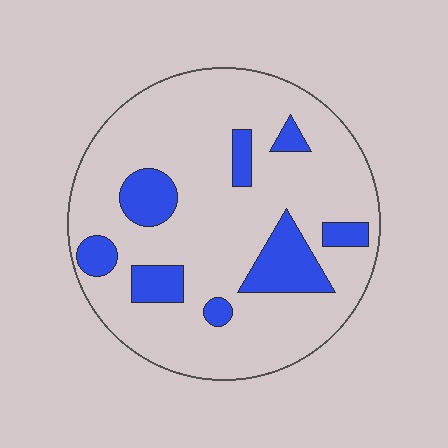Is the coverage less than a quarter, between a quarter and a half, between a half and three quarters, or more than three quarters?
Less than a quarter.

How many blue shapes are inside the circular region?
8.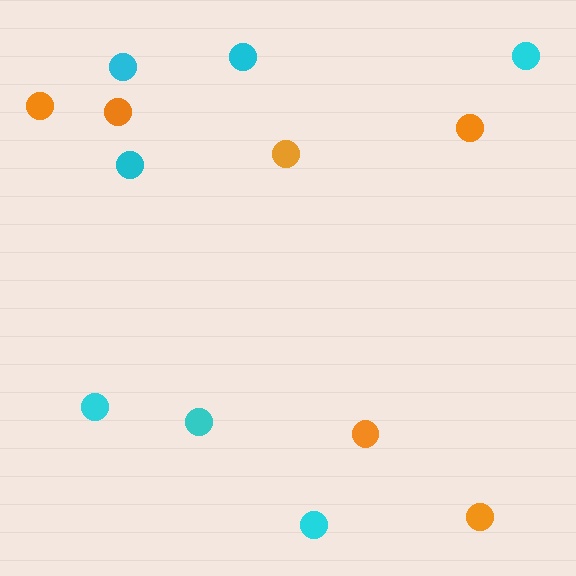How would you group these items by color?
There are 2 groups: one group of orange circles (6) and one group of cyan circles (7).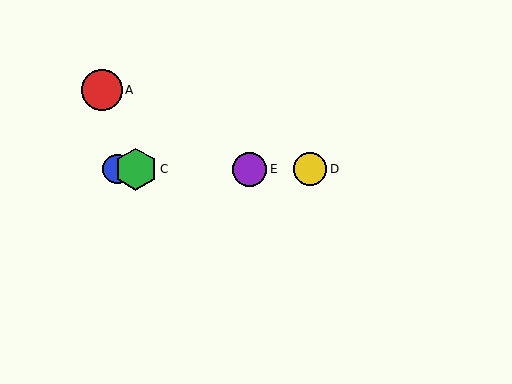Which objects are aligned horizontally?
Objects B, C, D, E are aligned horizontally.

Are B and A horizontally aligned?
No, B is at y≈169 and A is at y≈90.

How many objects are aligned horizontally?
4 objects (B, C, D, E) are aligned horizontally.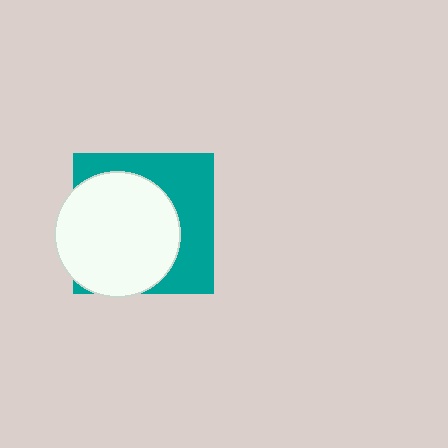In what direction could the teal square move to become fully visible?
The teal square could move toward the upper-right. That would shift it out from behind the white circle entirely.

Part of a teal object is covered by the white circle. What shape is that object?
It is a square.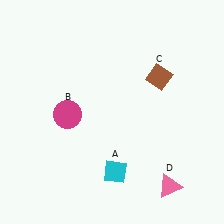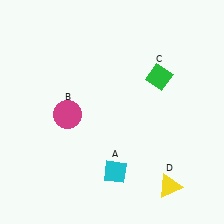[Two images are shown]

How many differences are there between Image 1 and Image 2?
There are 2 differences between the two images.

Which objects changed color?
C changed from brown to green. D changed from pink to yellow.